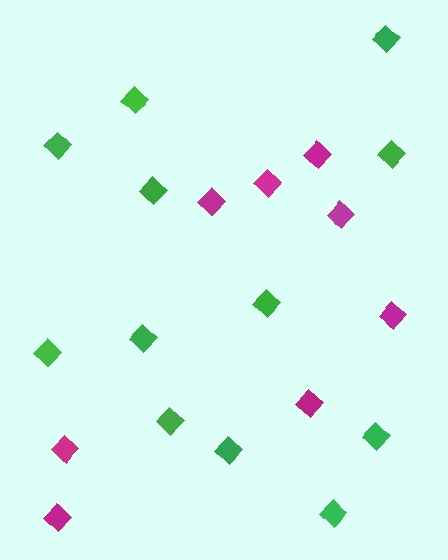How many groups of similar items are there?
There are 2 groups: one group of magenta diamonds (8) and one group of green diamonds (12).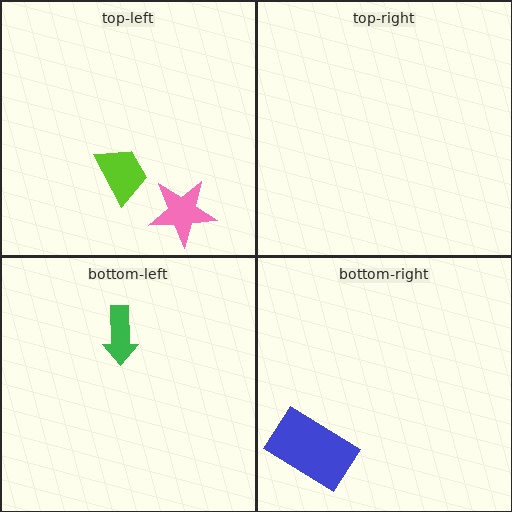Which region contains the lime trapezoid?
The top-left region.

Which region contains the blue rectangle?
The bottom-right region.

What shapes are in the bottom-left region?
The green arrow.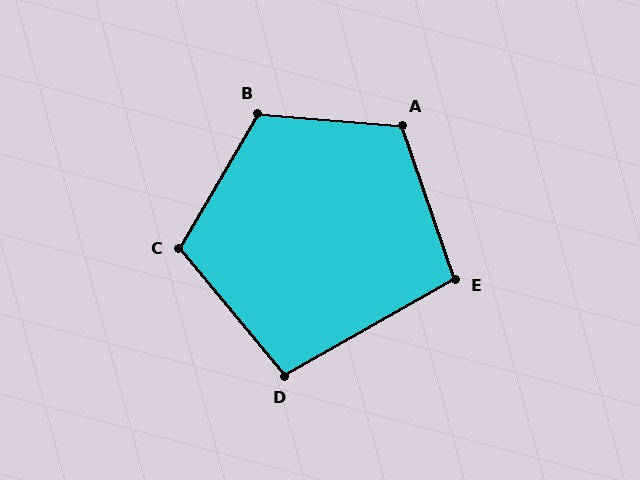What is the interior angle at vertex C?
Approximately 110 degrees (obtuse).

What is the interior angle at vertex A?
Approximately 114 degrees (obtuse).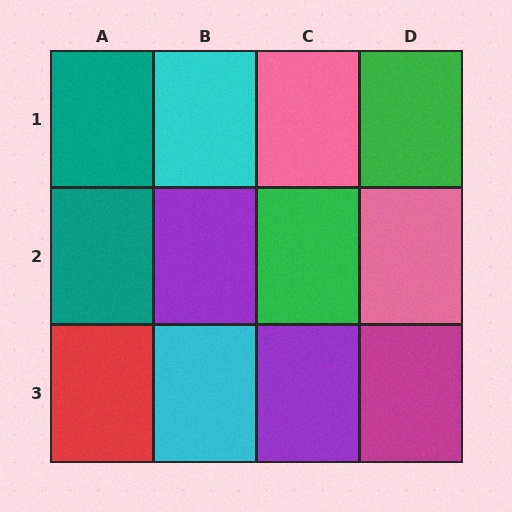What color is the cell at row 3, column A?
Red.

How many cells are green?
2 cells are green.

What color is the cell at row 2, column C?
Green.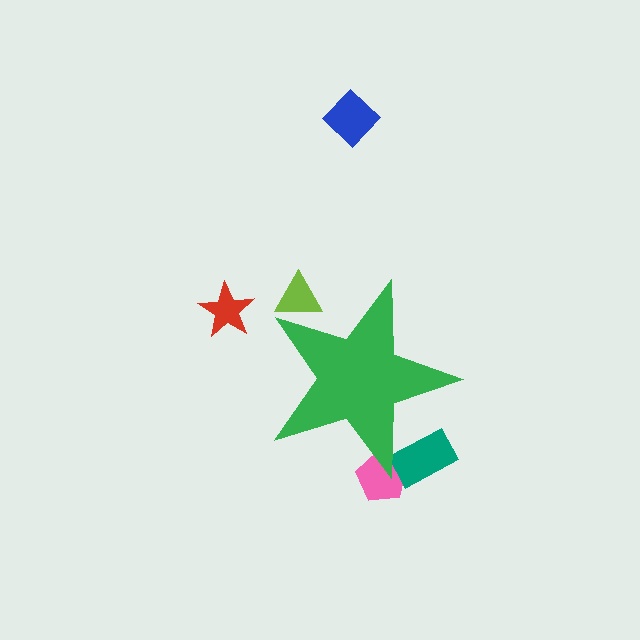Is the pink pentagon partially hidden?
Yes, the pink pentagon is partially hidden behind the green star.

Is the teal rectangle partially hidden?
Yes, the teal rectangle is partially hidden behind the green star.